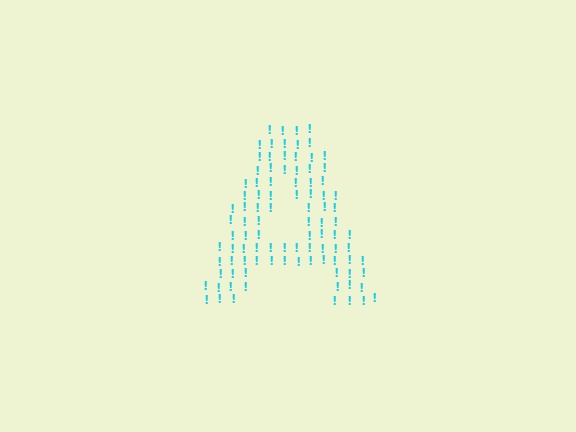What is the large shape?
The large shape is the letter A.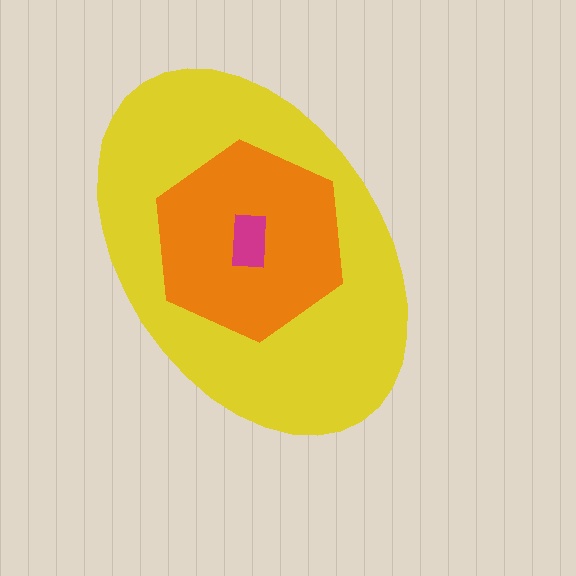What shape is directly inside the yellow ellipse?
The orange hexagon.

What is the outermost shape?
The yellow ellipse.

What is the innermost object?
The magenta rectangle.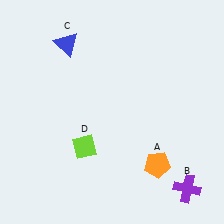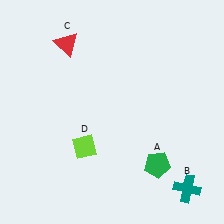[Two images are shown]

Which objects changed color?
A changed from orange to green. B changed from purple to teal. C changed from blue to red.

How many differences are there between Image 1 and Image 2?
There are 3 differences between the two images.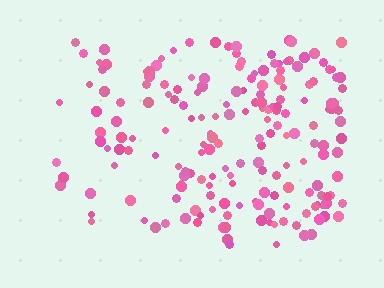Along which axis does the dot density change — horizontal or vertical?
Horizontal.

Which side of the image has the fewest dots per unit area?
The left.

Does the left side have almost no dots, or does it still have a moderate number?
Still a moderate number, just noticeably fewer than the right.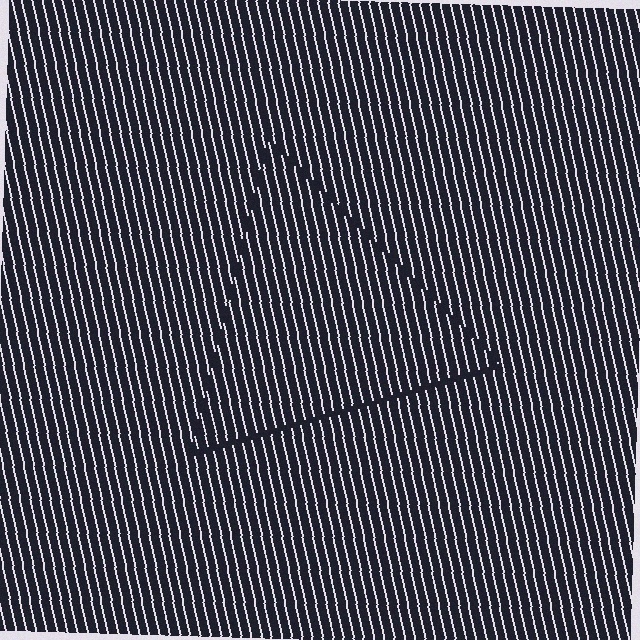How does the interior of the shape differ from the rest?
The interior of the shape contains the same grating, shifted by half a period — the contour is defined by the phase discontinuity where line-ends from the inner and outer gratings abut.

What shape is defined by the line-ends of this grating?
An illusory triangle. The interior of the shape contains the same grating, shifted by half a period — the contour is defined by the phase discontinuity where line-ends from the inner and outer gratings abut.